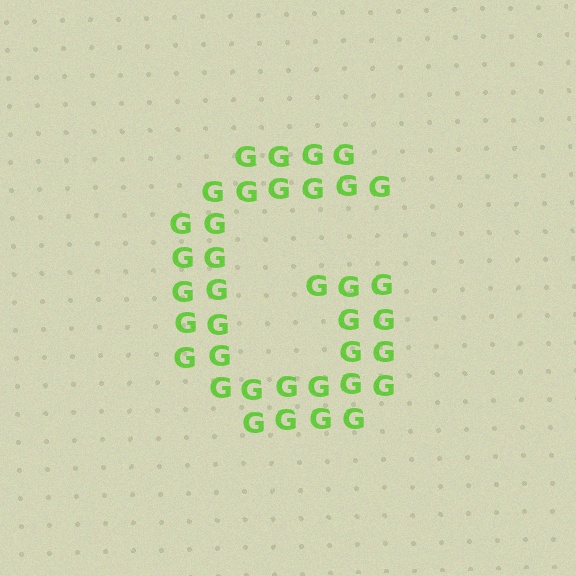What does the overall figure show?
The overall figure shows the letter G.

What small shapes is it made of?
It is made of small letter G's.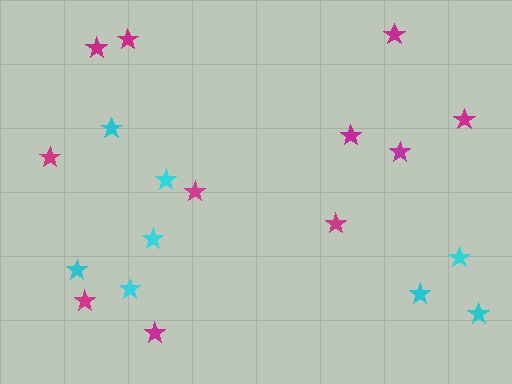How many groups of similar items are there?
There are 2 groups: one group of cyan stars (8) and one group of magenta stars (11).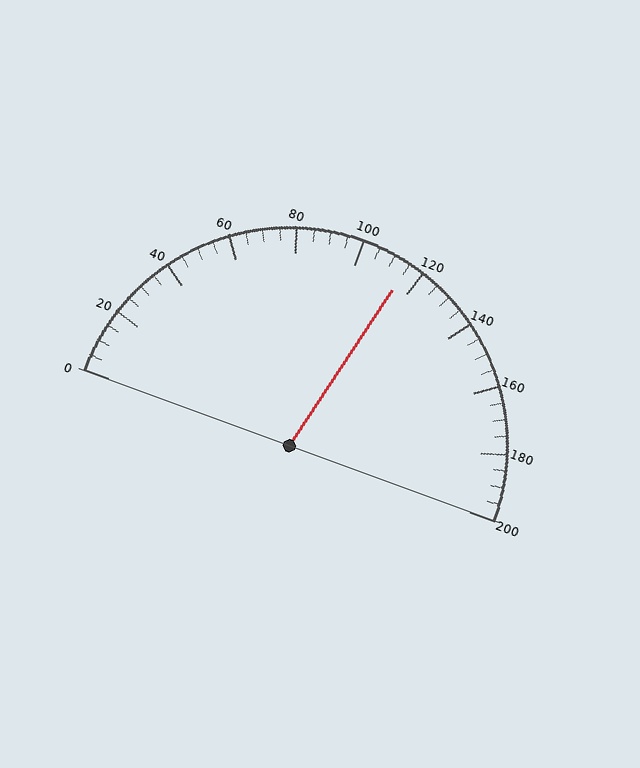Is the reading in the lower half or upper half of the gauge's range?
The reading is in the upper half of the range (0 to 200).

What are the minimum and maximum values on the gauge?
The gauge ranges from 0 to 200.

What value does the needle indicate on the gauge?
The needle indicates approximately 115.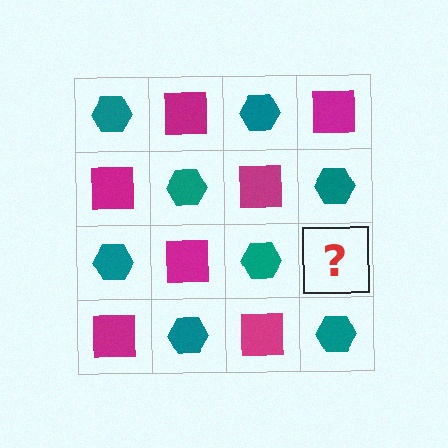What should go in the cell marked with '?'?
The missing cell should contain a magenta square.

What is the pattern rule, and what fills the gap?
The rule is that it alternates teal hexagon and magenta square in a checkerboard pattern. The gap should be filled with a magenta square.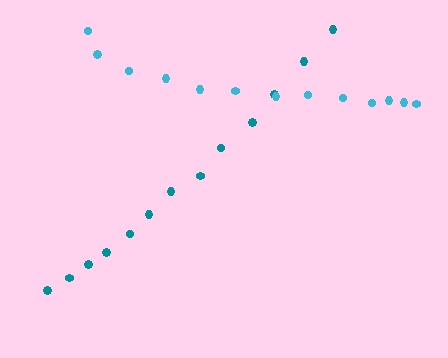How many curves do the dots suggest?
There are 2 distinct paths.